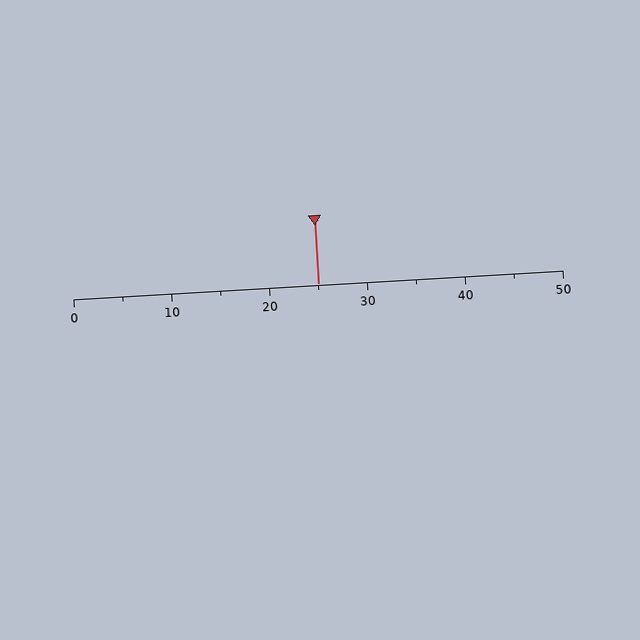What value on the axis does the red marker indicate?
The marker indicates approximately 25.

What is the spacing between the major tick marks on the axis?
The major ticks are spaced 10 apart.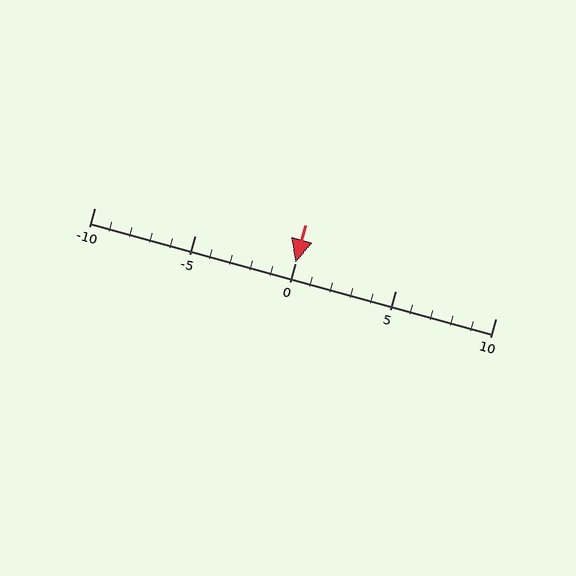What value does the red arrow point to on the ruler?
The red arrow points to approximately 0.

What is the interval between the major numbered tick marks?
The major tick marks are spaced 5 units apart.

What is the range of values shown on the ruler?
The ruler shows values from -10 to 10.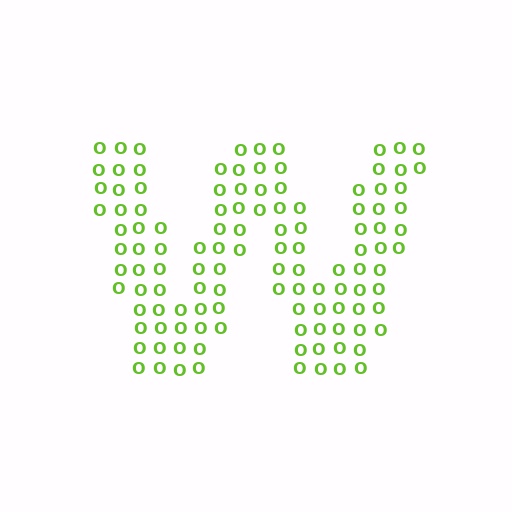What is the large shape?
The large shape is the letter W.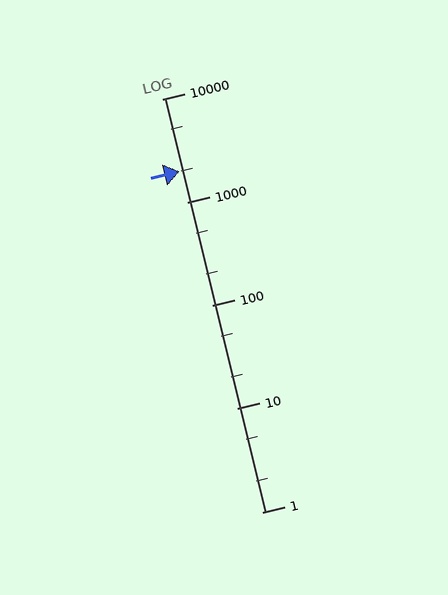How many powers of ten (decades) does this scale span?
The scale spans 4 decades, from 1 to 10000.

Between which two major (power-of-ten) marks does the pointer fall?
The pointer is between 1000 and 10000.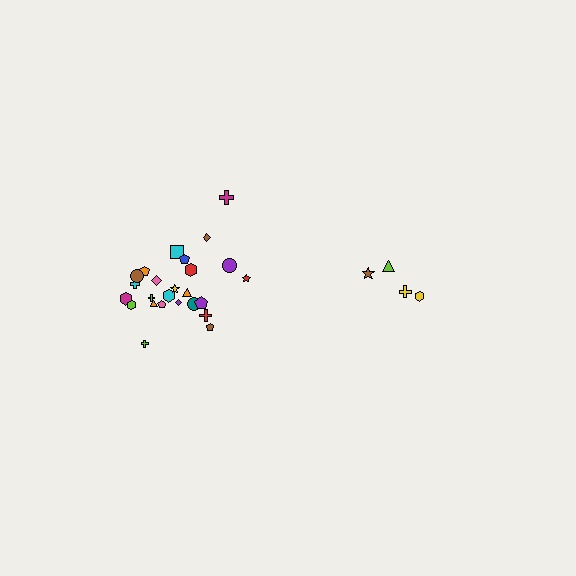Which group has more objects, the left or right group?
The left group.